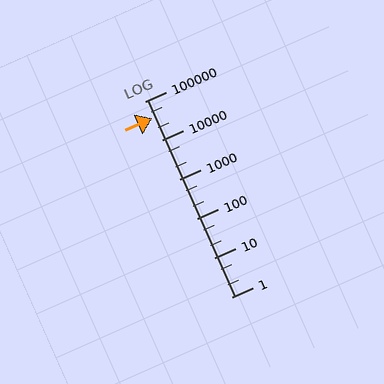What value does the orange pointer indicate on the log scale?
The pointer indicates approximately 36000.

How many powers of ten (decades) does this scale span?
The scale spans 5 decades, from 1 to 100000.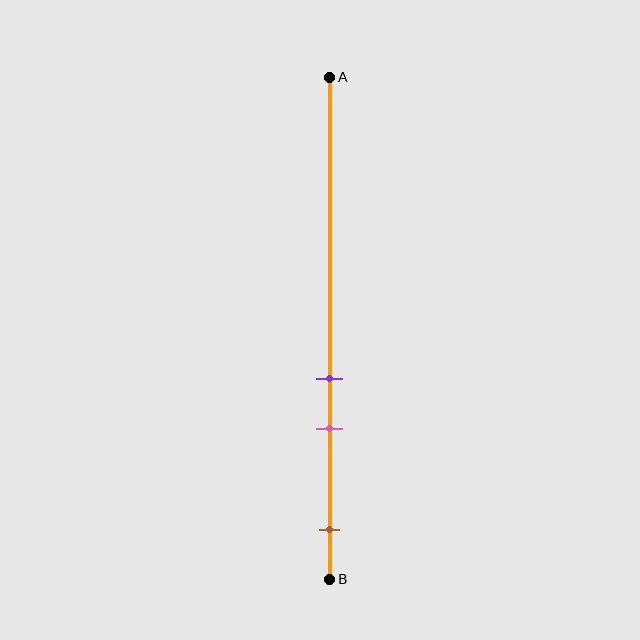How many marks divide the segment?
There are 3 marks dividing the segment.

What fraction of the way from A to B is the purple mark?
The purple mark is approximately 60% (0.6) of the way from A to B.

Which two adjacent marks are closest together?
The purple and pink marks are the closest adjacent pair.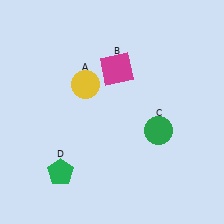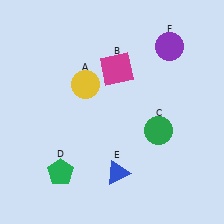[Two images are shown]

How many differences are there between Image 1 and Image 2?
There are 2 differences between the two images.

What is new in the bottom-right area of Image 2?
A blue triangle (E) was added in the bottom-right area of Image 2.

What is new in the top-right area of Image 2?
A purple circle (F) was added in the top-right area of Image 2.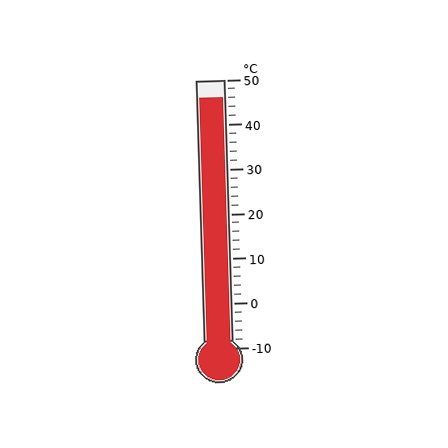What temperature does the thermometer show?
The thermometer shows approximately 46°C.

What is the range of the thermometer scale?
The thermometer scale ranges from -10°C to 50°C.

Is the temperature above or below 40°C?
The temperature is above 40°C.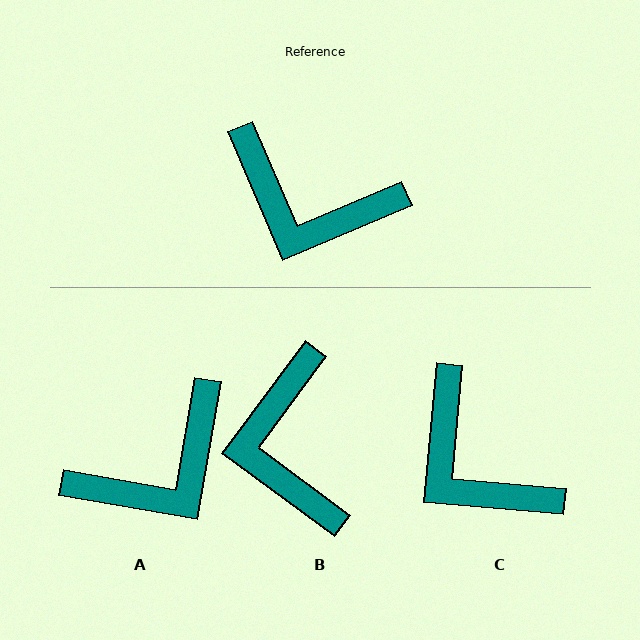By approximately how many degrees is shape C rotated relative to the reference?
Approximately 28 degrees clockwise.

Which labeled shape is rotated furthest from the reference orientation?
B, about 60 degrees away.